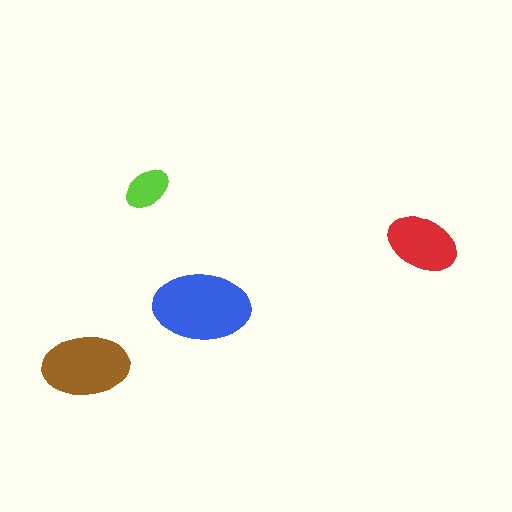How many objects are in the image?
There are 4 objects in the image.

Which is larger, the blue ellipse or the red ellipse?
The blue one.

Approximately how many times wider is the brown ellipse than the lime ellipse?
About 2 times wider.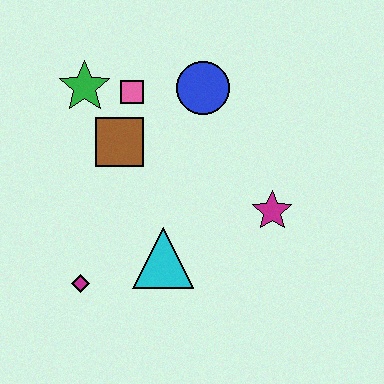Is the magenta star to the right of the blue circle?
Yes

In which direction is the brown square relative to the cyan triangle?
The brown square is above the cyan triangle.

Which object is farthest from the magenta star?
The green star is farthest from the magenta star.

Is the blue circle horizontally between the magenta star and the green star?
Yes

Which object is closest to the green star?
The pink square is closest to the green star.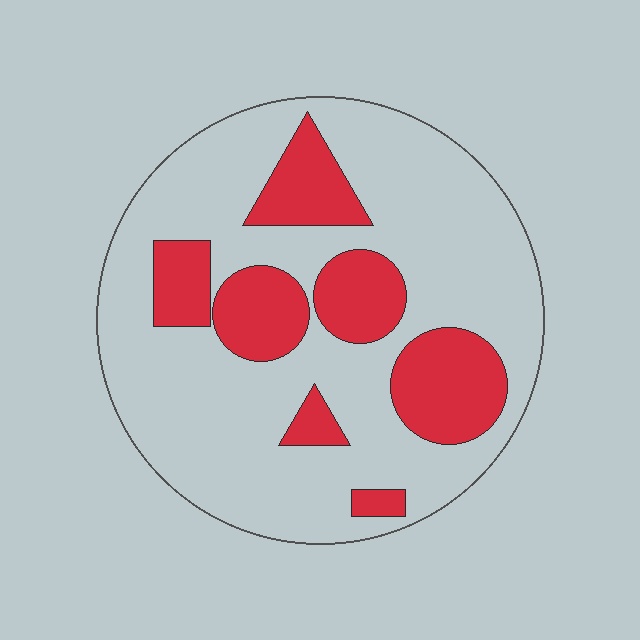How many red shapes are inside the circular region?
7.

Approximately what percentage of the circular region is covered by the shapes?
Approximately 25%.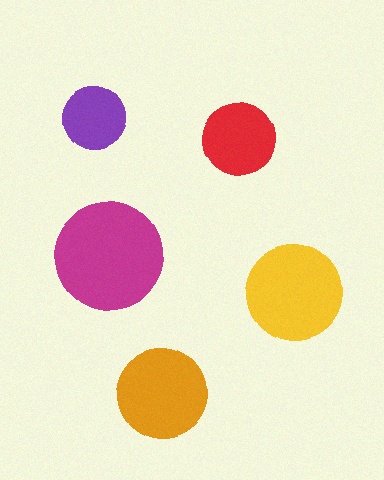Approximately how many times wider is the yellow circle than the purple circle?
About 1.5 times wider.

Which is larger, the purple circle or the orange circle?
The orange one.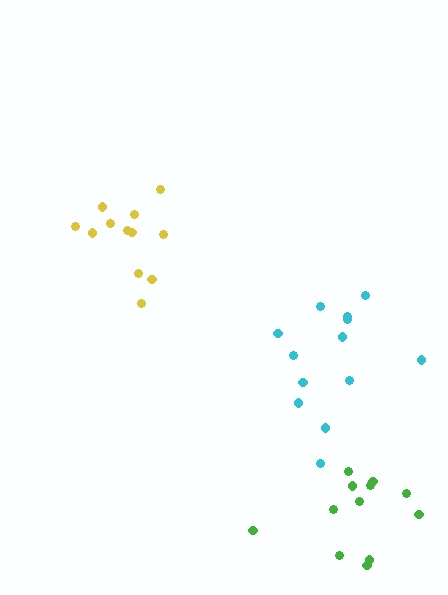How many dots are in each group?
Group 1: 13 dots, Group 2: 12 dots, Group 3: 12 dots (37 total).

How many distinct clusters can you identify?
There are 3 distinct clusters.